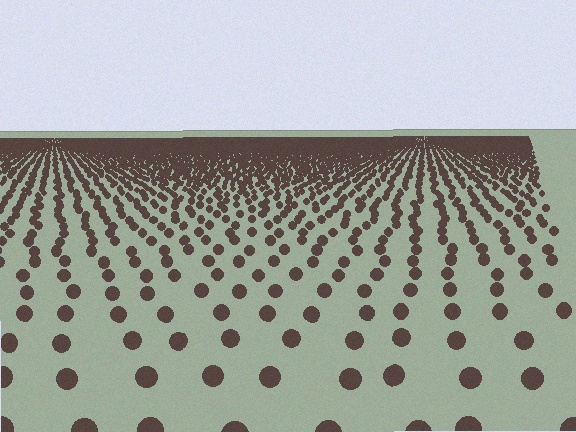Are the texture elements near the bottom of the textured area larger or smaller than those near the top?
Larger. Near the bottom, elements are closer to the viewer and appear at a bigger on-screen size.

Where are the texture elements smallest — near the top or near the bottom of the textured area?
Near the top.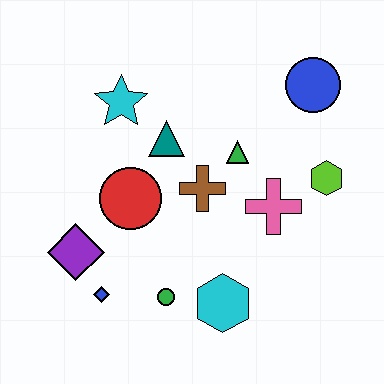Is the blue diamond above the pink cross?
No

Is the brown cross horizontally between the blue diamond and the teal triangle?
No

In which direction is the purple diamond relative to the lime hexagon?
The purple diamond is to the left of the lime hexagon.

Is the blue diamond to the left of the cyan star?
Yes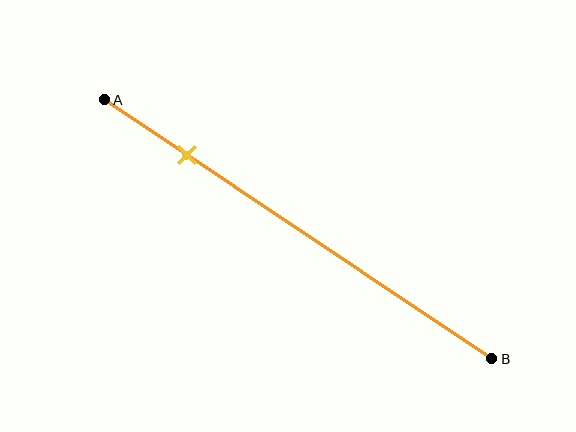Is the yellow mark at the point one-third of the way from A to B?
No, the mark is at about 20% from A, not at the 33% one-third point.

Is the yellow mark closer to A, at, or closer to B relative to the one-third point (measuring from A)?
The yellow mark is closer to point A than the one-third point of segment AB.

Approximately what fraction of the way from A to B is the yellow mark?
The yellow mark is approximately 20% of the way from A to B.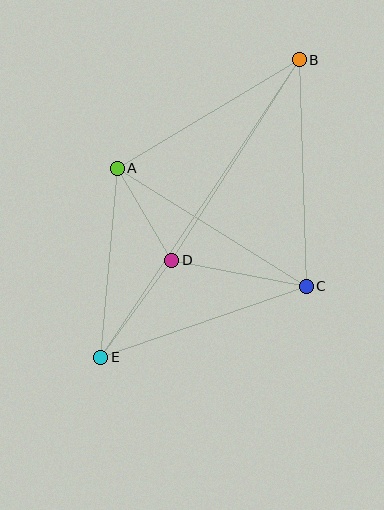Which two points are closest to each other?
Points A and D are closest to each other.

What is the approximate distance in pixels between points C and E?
The distance between C and E is approximately 217 pixels.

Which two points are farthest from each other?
Points B and E are farthest from each other.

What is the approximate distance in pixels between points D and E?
The distance between D and E is approximately 120 pixels.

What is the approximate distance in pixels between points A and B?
The distance between A and B is approximately 211 pixels.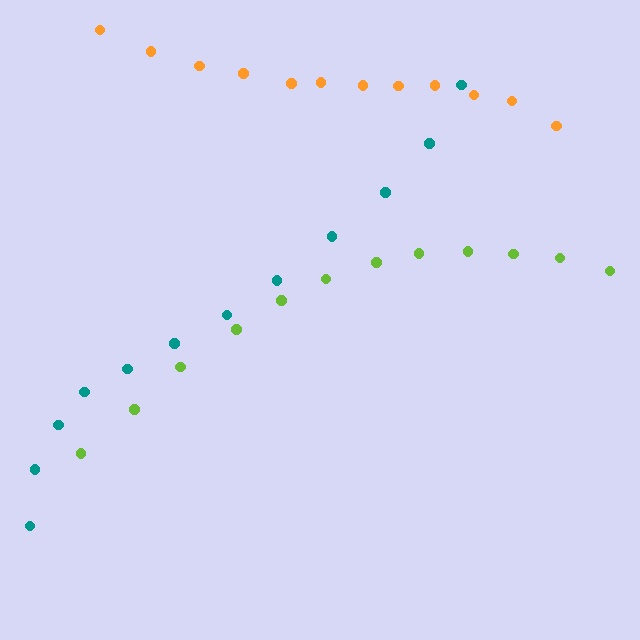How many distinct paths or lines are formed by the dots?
There are 3 distinct paths.